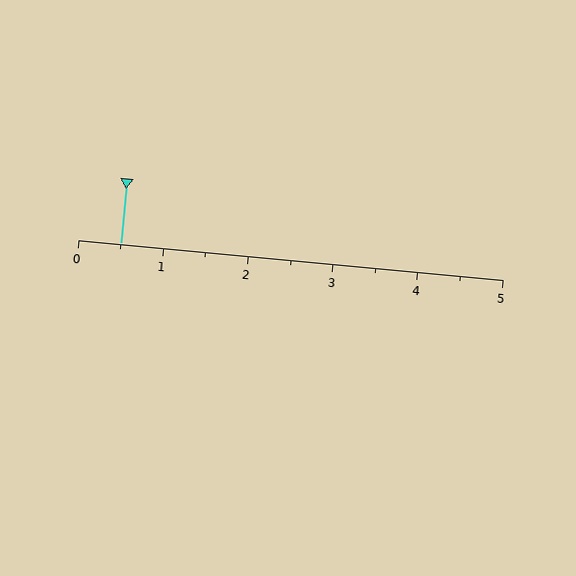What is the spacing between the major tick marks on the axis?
The major ticks are spaced 1 apart.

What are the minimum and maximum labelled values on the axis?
The axis runs from 0 to 5.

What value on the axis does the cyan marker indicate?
The marker indicates approximately 0.5.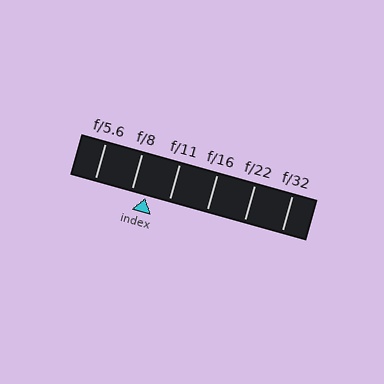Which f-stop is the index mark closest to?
The index mark is closest to f/8.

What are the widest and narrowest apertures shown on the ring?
The widest aperture shown is f/5.6 and the narrowest is f/32.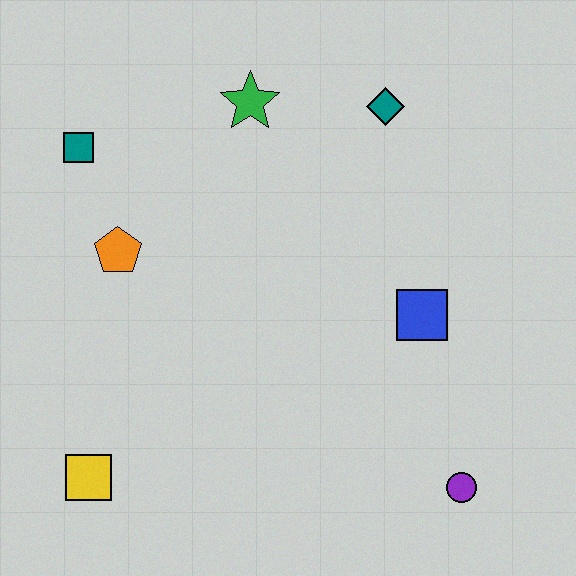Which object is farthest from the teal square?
The purple circle is farthest from the teal square.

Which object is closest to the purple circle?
The blue square is closest to the purple circle.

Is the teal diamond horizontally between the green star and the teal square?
No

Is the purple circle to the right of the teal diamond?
Yes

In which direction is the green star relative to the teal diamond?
The green star is to the left of the teal diamond.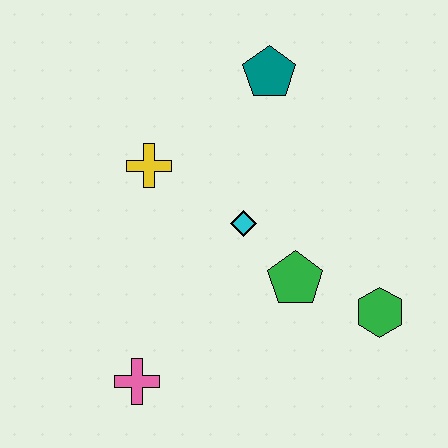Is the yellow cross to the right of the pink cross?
Yes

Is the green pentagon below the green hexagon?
No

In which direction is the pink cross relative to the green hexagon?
The pink cross is to the left of the green hexagon.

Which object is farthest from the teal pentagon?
The pink cross is farthest from the teal pentagon.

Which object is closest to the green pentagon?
The cyan diamond is closest to the green pentagon.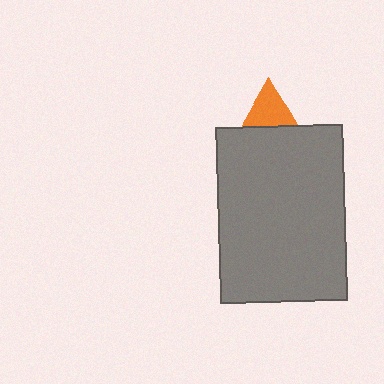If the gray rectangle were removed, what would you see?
You would see the complete orange triangle.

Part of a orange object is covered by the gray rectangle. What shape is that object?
It is a triangle.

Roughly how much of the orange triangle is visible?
A small part of it is visible (roughly 33%).